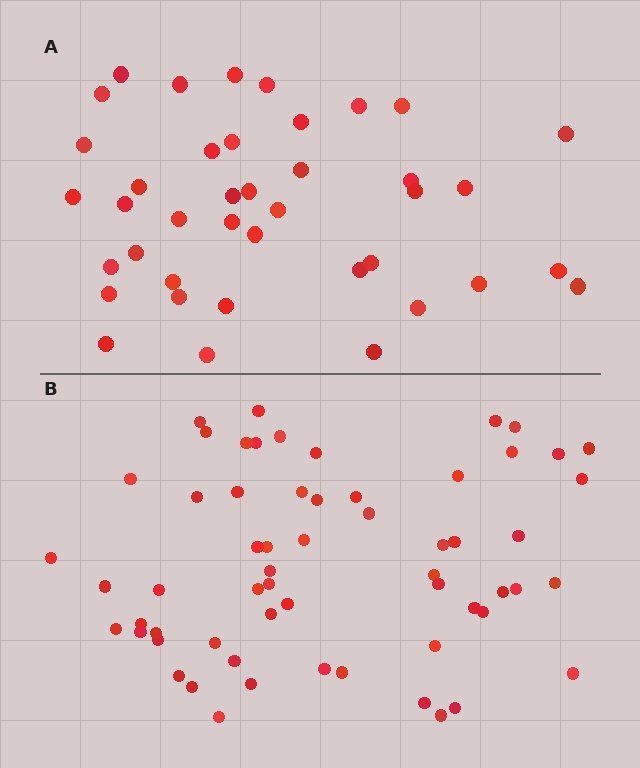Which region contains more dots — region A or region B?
Region B (the bottom region) has more dots.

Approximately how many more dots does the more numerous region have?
Region B has approximately 20 more dots than region A.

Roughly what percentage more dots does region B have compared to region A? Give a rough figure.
About 50% more.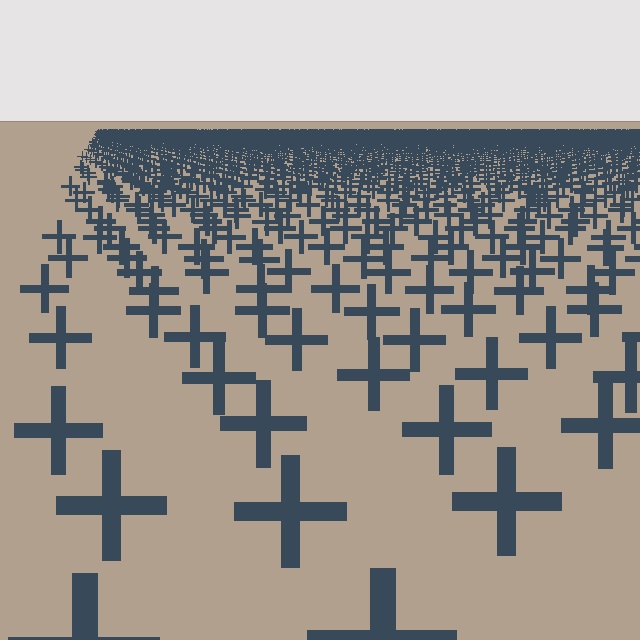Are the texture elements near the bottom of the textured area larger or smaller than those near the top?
Larger. Near the bottom, elements are closer to the viewer and appear at a bigger on-screen size.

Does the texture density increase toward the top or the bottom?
Density increases toward the top.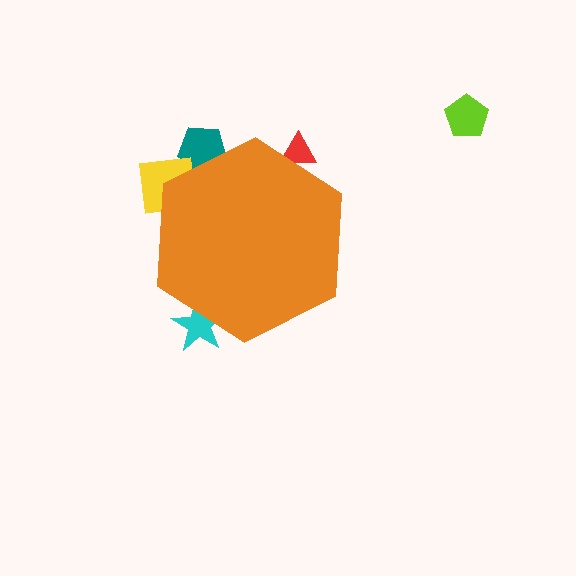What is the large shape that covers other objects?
An orange hexagon.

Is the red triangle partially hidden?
Yes, the red triangle is partially hidden behind the orange hexagon.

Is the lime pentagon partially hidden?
No, the lime pentagon is fully visible.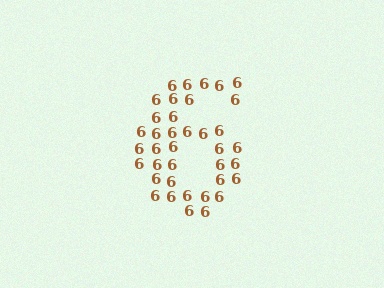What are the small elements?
The small elements are digit 6's.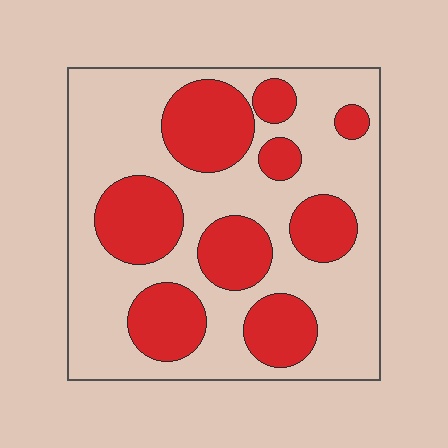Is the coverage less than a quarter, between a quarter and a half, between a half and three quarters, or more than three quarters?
Between a quarter and a half.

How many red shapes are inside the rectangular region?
9.